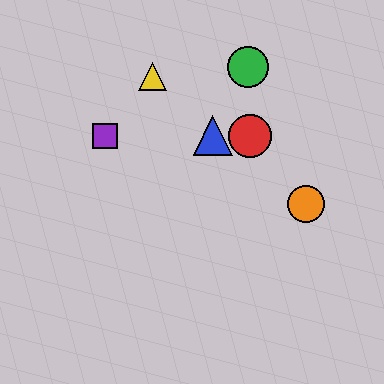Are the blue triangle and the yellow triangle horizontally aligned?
No, the blue triangle is at y≈136 and the yellow triangle is at y≈76.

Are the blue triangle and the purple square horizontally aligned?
Yes, both are at y≈136.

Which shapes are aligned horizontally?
The red circle, the blue triangle, the purple square are aligned horizontally.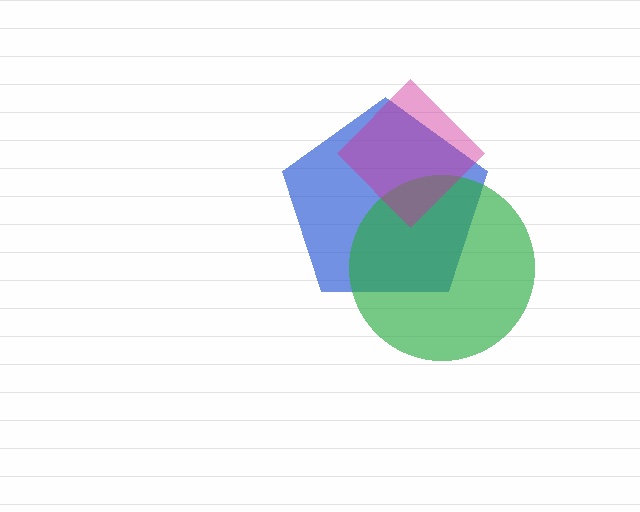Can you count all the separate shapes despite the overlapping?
Yes, there are 3 separate shapes.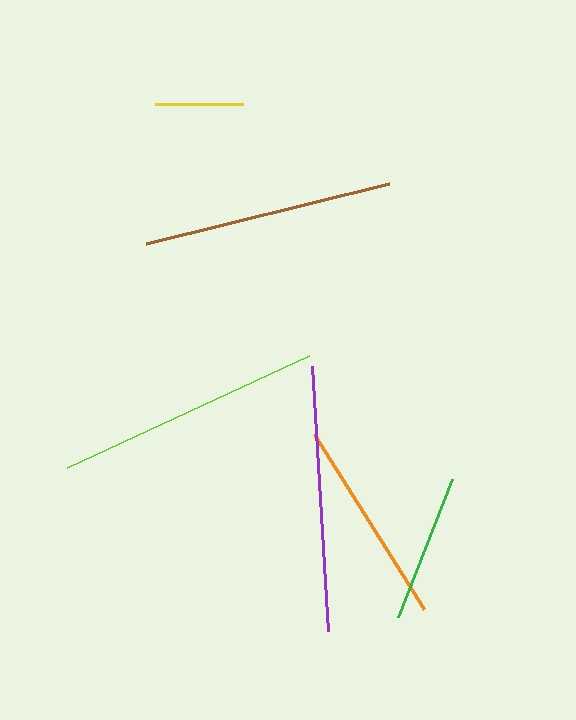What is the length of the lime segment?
The lime segment is approximately 267 pixels long.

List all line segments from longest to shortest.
From longest to shortest: lime, purple, brown, orange, green, yellow.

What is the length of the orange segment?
The orange segment is approximately 206 pixels long.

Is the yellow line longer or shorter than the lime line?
The lime line is longer than the yellow line.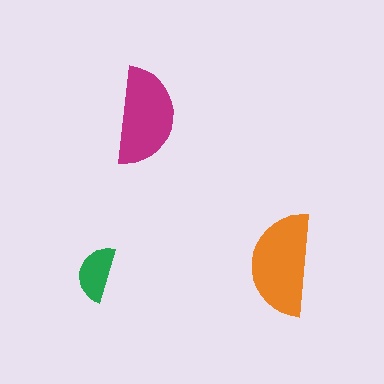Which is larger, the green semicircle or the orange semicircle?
The orange one.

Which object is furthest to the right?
The orange semicircle is rightmost.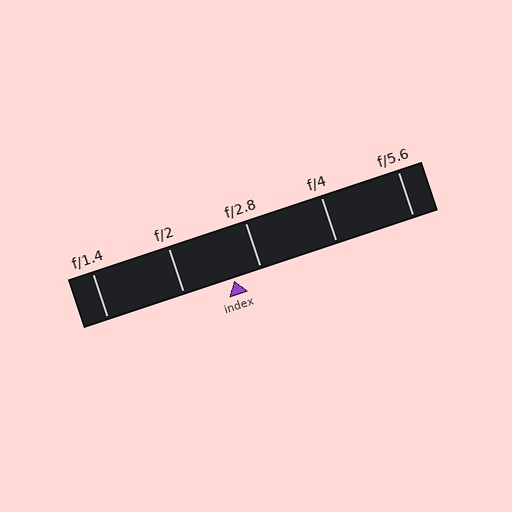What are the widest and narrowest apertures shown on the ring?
The widest aperture shown is f/1.4 and the narrowest is f/5.6.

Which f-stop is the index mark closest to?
The index mark is closest to f/2.8.